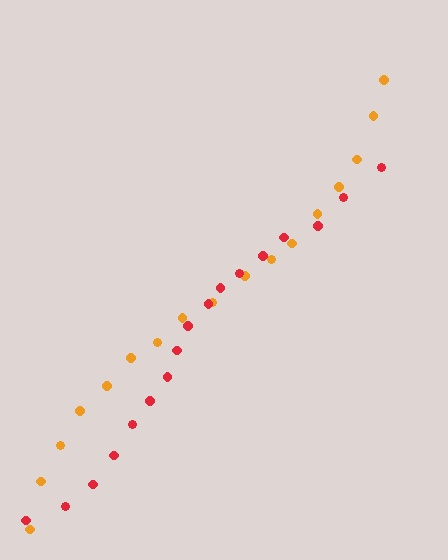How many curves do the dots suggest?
There are 2 distinct paths.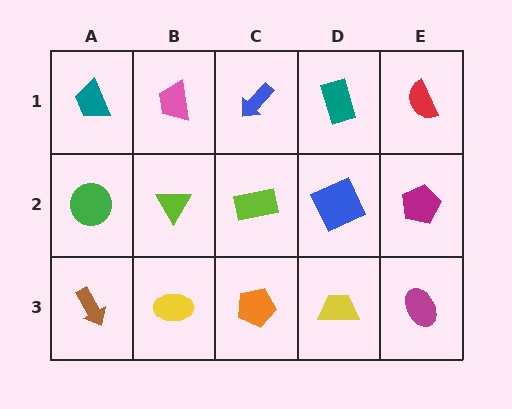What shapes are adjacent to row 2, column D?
A teal rectangle (row 1, column D), a yellow trapezoid (row 3, column D), a lime rectangle (row 2, column C), a magenta pentagon (row 2, column E).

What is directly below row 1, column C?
A lime rectangle.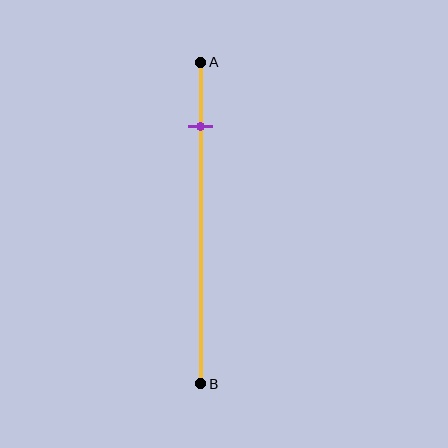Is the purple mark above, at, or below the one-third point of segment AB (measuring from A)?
The purple mark is above the one-third point of segment AB.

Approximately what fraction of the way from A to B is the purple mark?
The purple mark is approximately 20% of the way from A to B.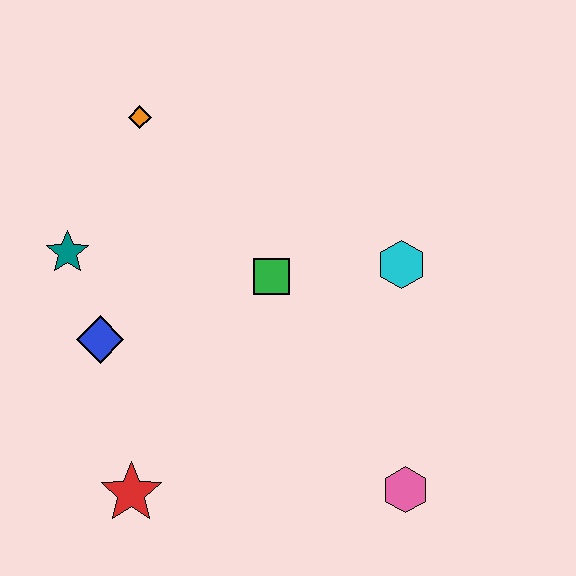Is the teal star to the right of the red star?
No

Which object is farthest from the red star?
The orange diamond is farthest from the red star.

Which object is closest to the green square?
The cyan hexagon is closest to the green square.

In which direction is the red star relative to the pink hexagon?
The red star is to the left of the pink hexagon.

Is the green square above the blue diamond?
Yes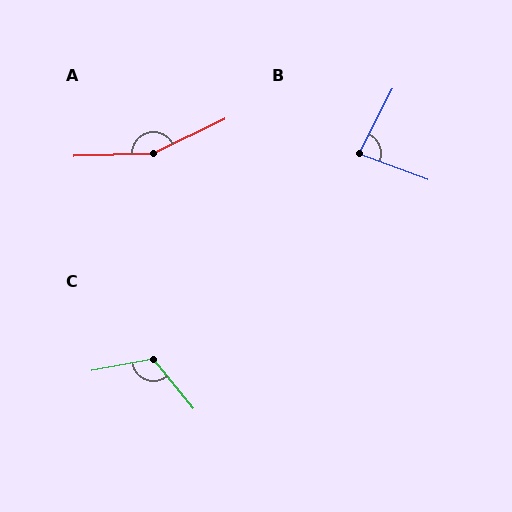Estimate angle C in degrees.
Approximately 118 degrees.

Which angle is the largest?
A, at approximately 156 degrees.